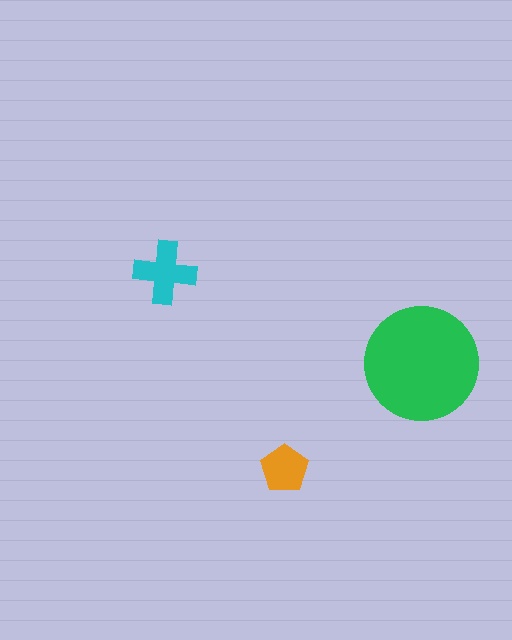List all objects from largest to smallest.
The green circle, the cyan cross, the orange pentagon.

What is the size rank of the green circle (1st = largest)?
1st.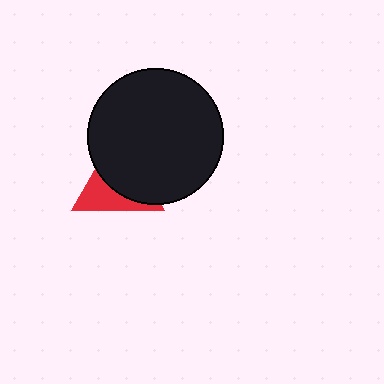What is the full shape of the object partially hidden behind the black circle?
The partially hidden object is a red triangle.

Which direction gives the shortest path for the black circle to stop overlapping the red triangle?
Moving toward the upper-right gives the shortest separation.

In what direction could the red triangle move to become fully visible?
The red triangle could move toward the lower-left. That would shift it out from behind the black circle entirely.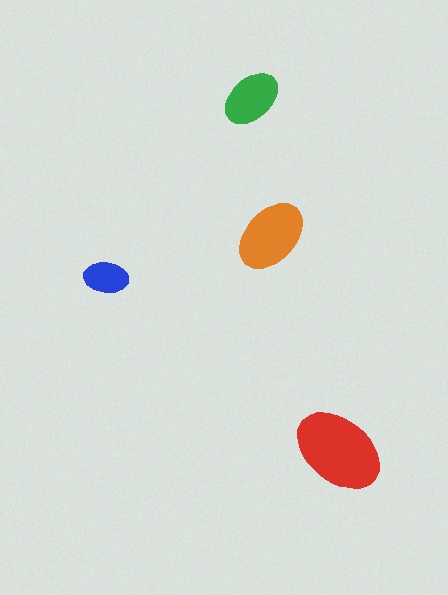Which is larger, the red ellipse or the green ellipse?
The red one.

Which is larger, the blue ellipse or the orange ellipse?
The orange one.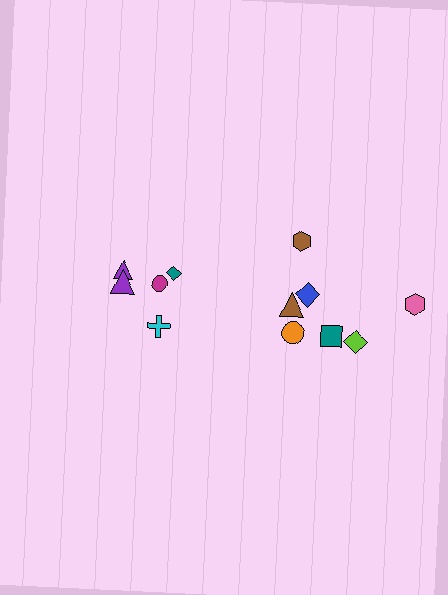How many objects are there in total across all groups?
There are 12 objects.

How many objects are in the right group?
There are 7 objects.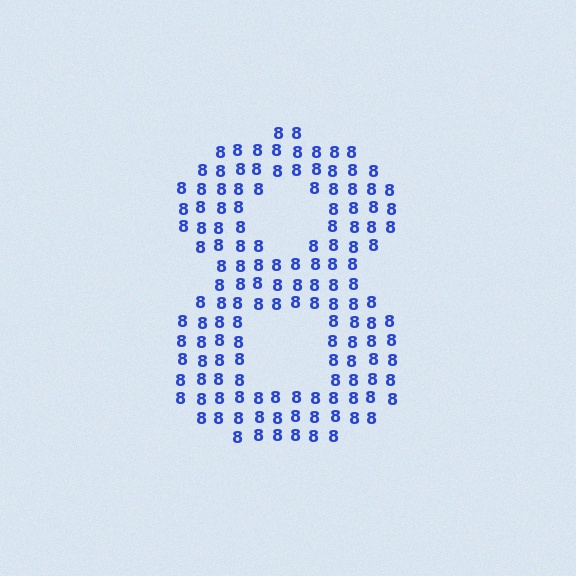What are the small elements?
The small elements are digit 8's.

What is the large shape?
The large shape is the digit 8.